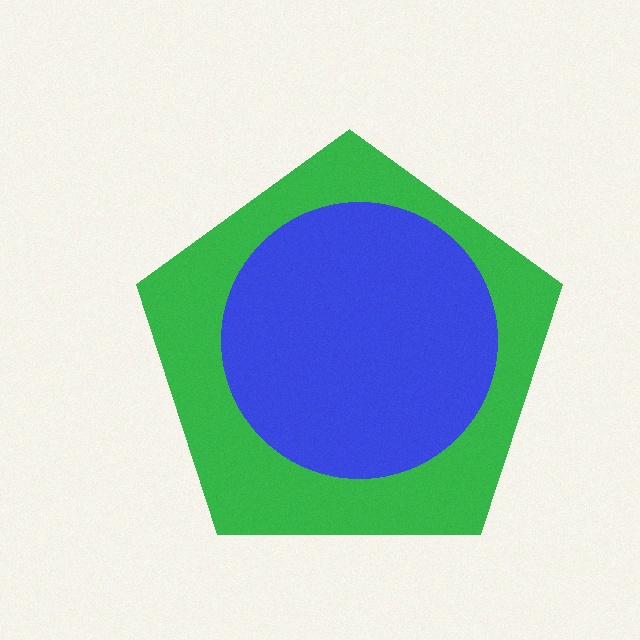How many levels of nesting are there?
2.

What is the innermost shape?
The blue circle.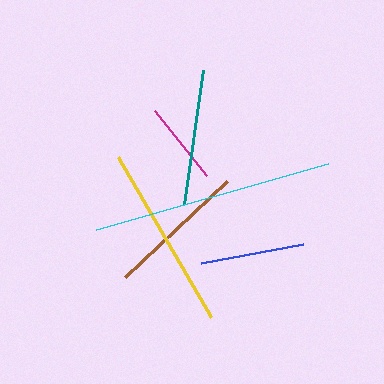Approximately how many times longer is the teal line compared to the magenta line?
The teal line is approximately 1.6 times the length of the magenta line.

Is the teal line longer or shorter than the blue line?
The teal line is longer than the blue line.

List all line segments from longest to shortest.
From longest to shortest: cyan, yellow, brown, teal, blue, magenta.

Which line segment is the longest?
The cyan line is the longest at approximately 242 pixels.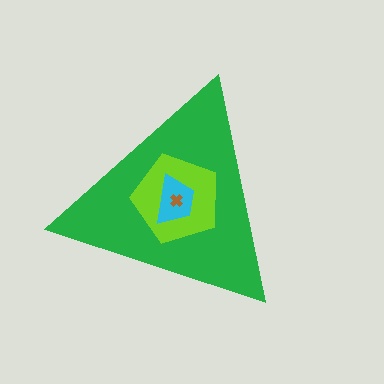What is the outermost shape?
The green triangle.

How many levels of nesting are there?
4.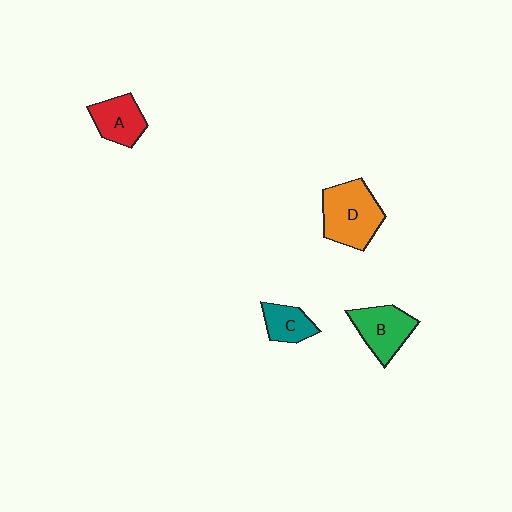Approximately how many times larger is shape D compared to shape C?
Approximately 2.0 times.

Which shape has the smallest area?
Shape C (teal).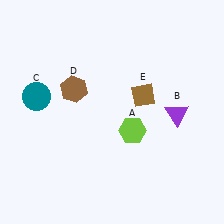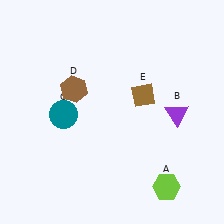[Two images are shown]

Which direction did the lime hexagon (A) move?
The lime hexagon (A) moved down.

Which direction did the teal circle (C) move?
The teal circle (C) moved right.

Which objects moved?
The objects that moved are: the lime hexagon (A), the teal circle (C).